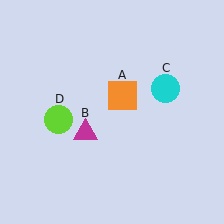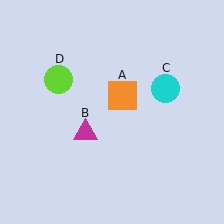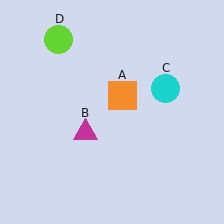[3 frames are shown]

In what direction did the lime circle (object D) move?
The lime circle (object D) moved up.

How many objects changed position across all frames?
1 object changed position: lime circle (object D).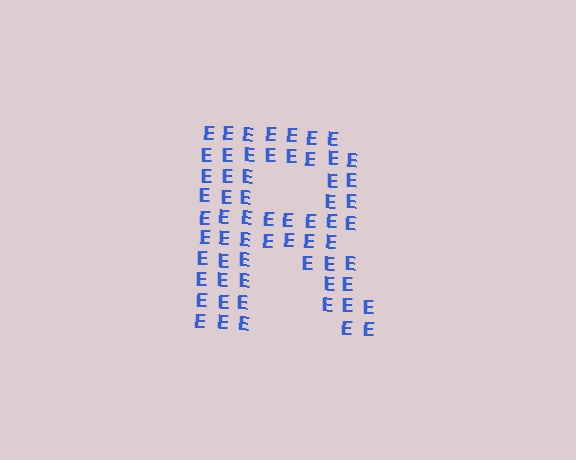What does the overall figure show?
The overall figure shows the letter R.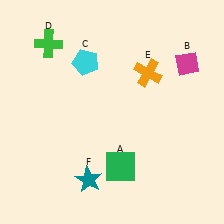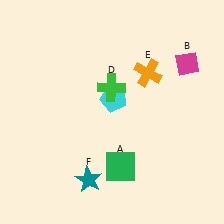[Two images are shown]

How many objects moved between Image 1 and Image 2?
2 objects moved between the two images.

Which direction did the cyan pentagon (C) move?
The cyan pentagon (C) moved down.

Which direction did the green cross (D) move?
The green cross (D) moved right.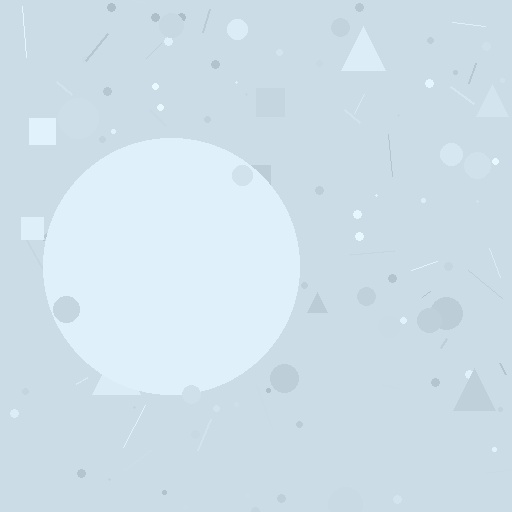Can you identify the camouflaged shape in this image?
The camouflaged shape is a circle.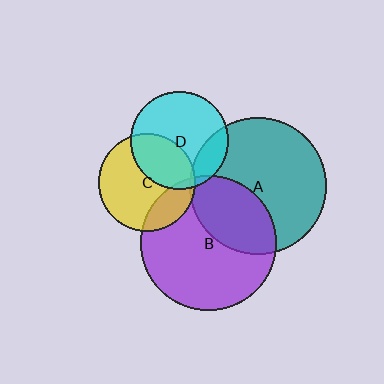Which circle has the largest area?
Circle A (teal).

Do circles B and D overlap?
Yes.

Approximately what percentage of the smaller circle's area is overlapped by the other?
Approximately 5%.